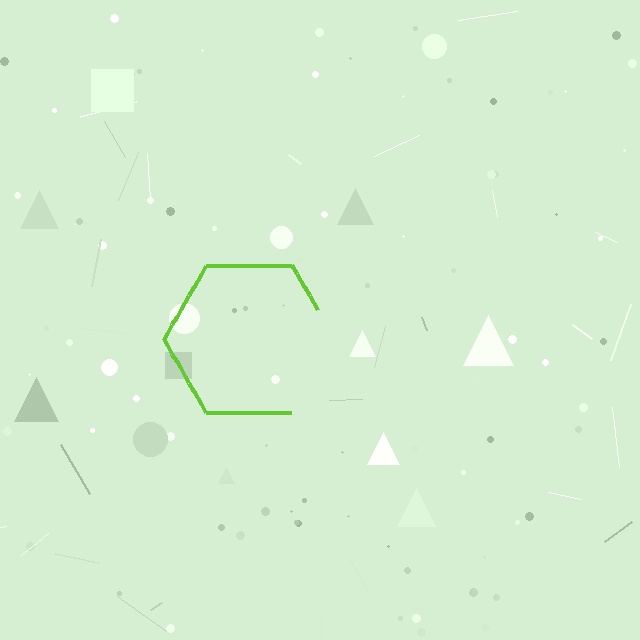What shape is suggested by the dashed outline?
The dashed outline suggests a hexagon.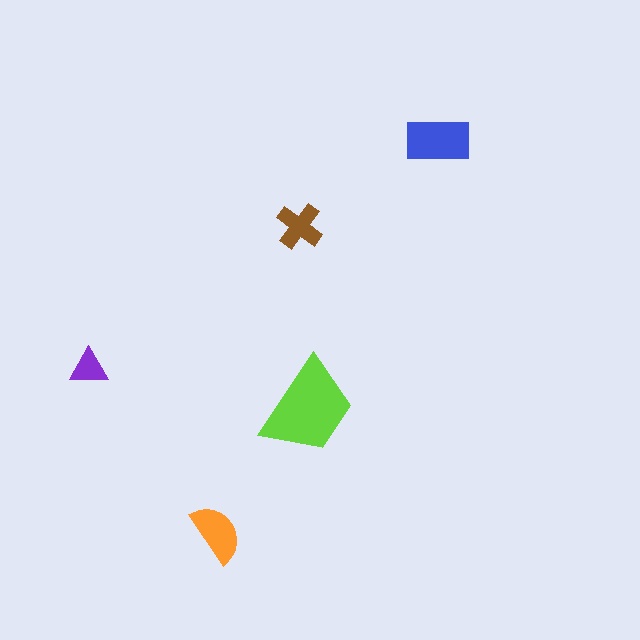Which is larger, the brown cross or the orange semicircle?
The orange semicircle.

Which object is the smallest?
The purple triangle.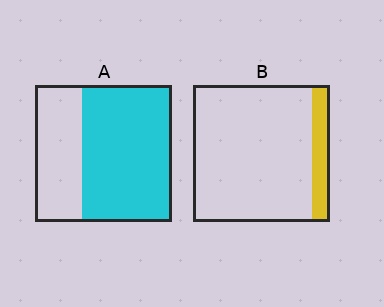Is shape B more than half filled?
No.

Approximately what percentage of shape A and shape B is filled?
A is approximately 65% and B is approximately 15%.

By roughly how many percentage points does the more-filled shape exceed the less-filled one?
By roughly 55 percentage points (A over B).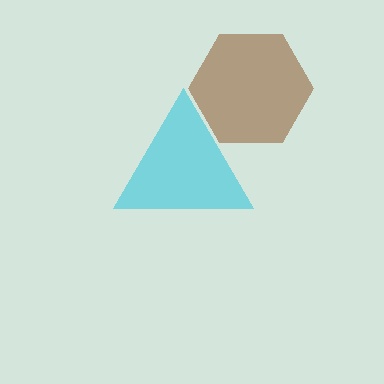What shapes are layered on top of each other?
The layered shapes are: a cyan triangle, a brown hexagon.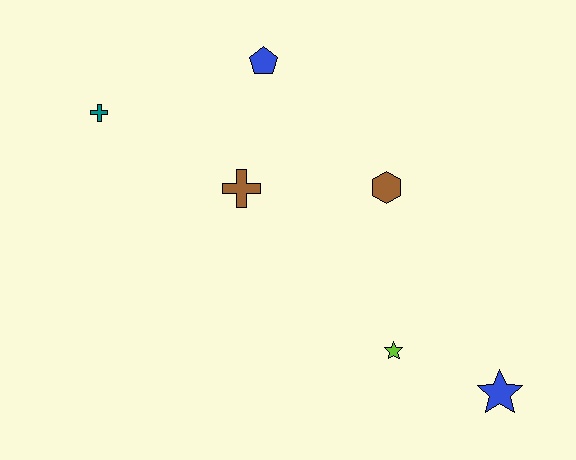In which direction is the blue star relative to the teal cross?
The blue star is to the right of the teal cross.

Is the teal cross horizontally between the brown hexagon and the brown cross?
No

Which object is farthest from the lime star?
The teal cross is farthest from the lime star.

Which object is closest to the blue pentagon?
The brown cross is closest to the blue pentagon.